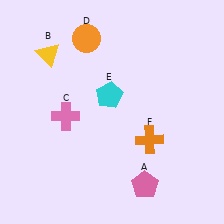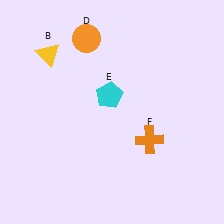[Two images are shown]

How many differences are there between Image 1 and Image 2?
There are 2 differences between the two images.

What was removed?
The pink cross (C), the pink pentagon (A) were removed in Image 2.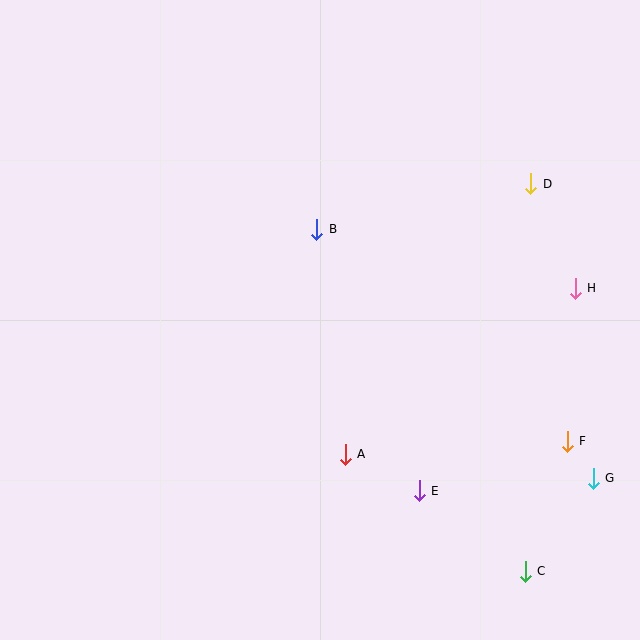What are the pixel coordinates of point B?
Point B is at (317, 229).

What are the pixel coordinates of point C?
Point C is at (525, 571).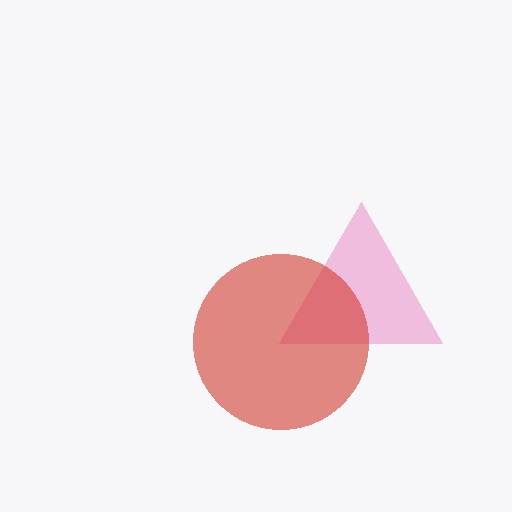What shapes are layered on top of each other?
The layered shapes are: a pink triangle, a red circle.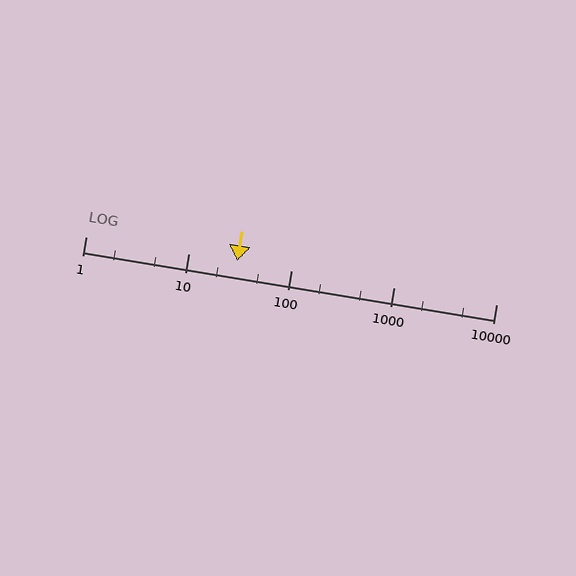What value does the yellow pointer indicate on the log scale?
The pointer indicates approximately 30.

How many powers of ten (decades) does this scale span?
The scale spans 4 decades, from 1 to 10000.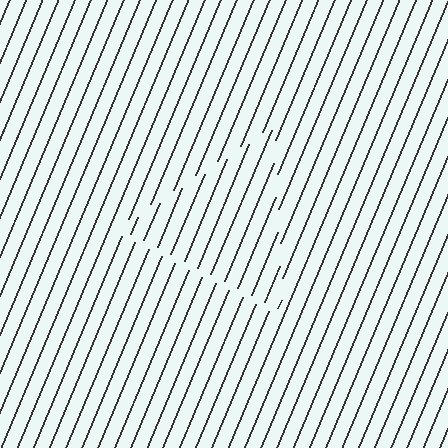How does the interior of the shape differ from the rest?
The interior of the shape contains the same grating, shifted by half a period — the contour is defined by the phase discontinuity where line-ends from the inner and outer gratings abut.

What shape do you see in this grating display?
An illusory triangle. The interior of the shape contains the same grating, shifted by half a period — the contour is defined by the phase discontinuity where line-ends from the inner and outer gratings abut.